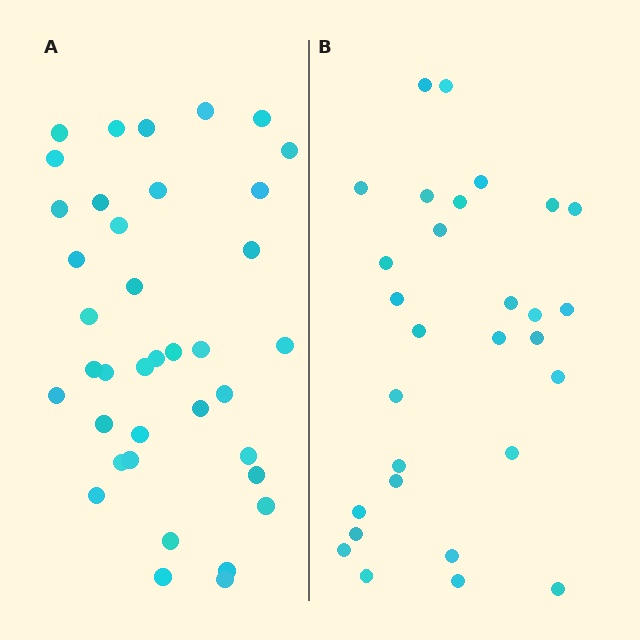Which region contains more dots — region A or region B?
Region A (the left region) has more dots.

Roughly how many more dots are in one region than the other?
Region A has roughly 8 or so more dots than region B.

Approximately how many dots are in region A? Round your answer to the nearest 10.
About 40 dots. (The exact count is 38, which rounds to 40.)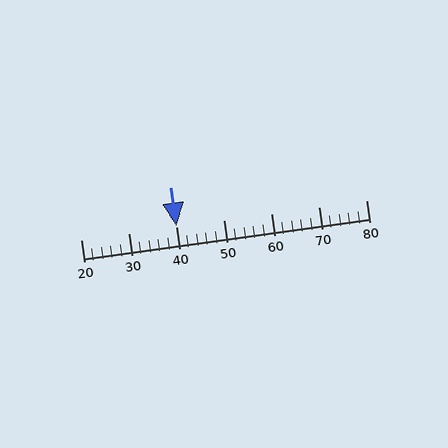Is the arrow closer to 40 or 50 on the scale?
The arrow is closer to 40.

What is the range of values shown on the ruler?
The ruler shows values from 20 to 80.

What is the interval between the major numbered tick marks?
The major tick marks are spaced 10 units apart.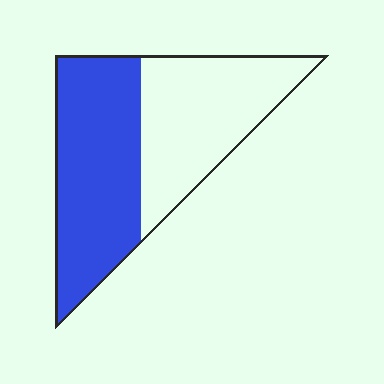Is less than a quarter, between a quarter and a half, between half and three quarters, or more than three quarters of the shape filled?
Between half and three quarters.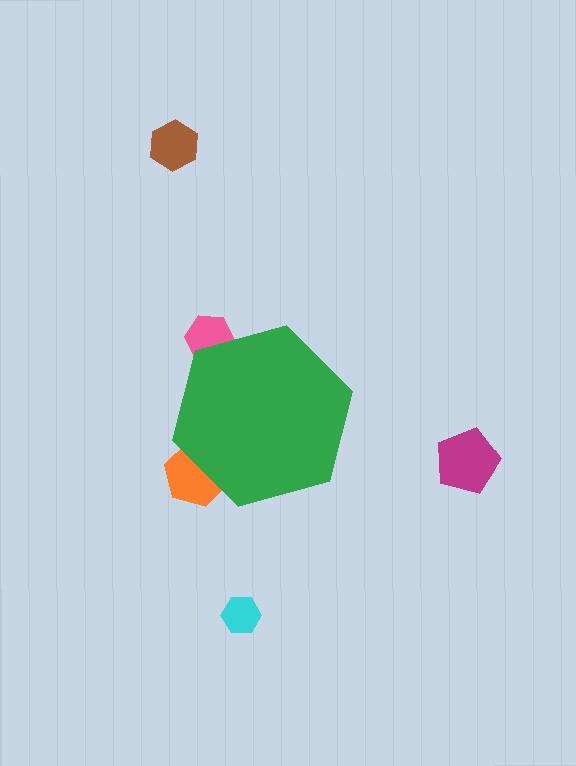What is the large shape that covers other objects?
A green hexagon.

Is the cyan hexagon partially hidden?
No, the cyan hexagon is fully visible.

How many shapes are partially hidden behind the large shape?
2 shapes are partially hidden.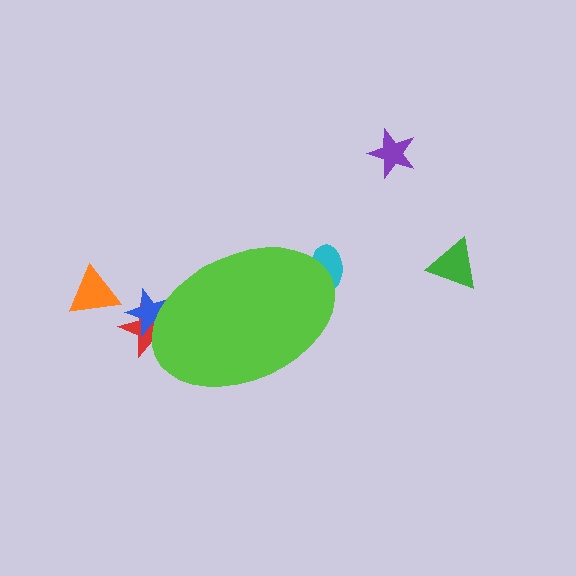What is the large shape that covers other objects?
A lime ellipse.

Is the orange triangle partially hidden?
No, the orange triangle is fully visible.